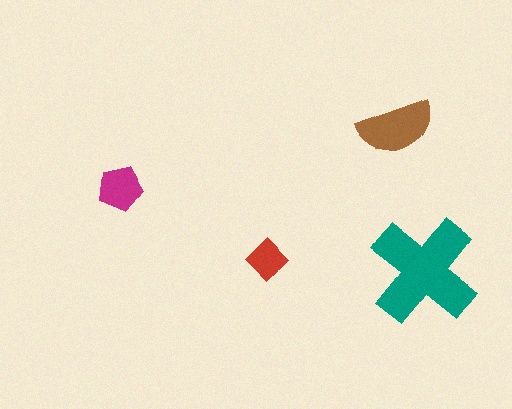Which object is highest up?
The brown semicircle is topmost.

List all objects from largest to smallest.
The teal cross, the brown semicircle, the magenta pentagon, the red diamond.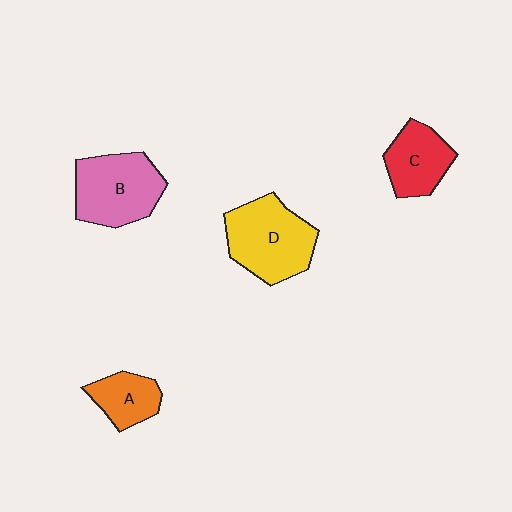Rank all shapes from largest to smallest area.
From largest to smallest: D (yellow), B (pink), C (red), A (orange).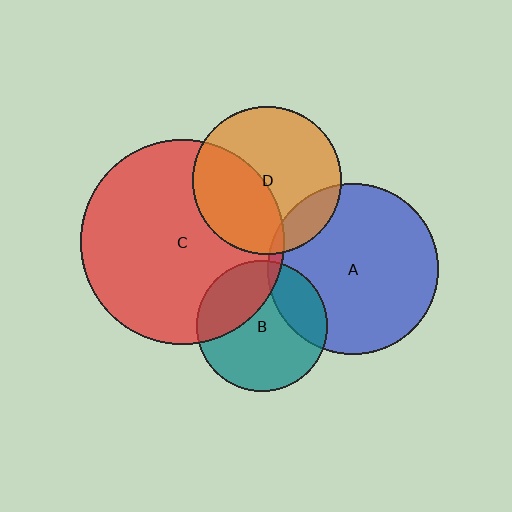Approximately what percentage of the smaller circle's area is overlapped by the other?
Approximately 5%.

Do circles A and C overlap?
Yes.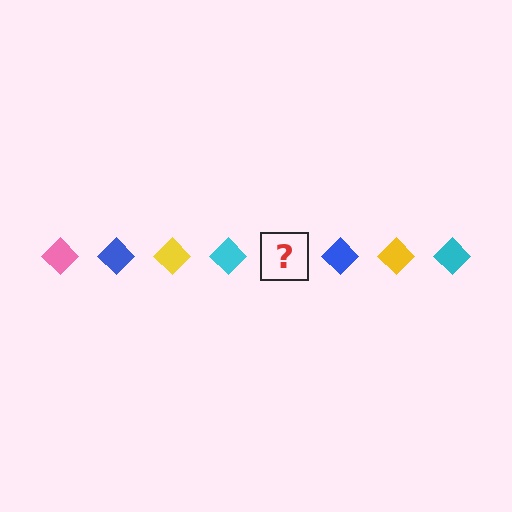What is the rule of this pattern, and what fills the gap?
The rule is that the pattern cycles through pink, blue, yellow, cyan diamonds. The gap should be filled with a pink diamond.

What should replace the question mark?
The question mark should be replaced with a pink diamond.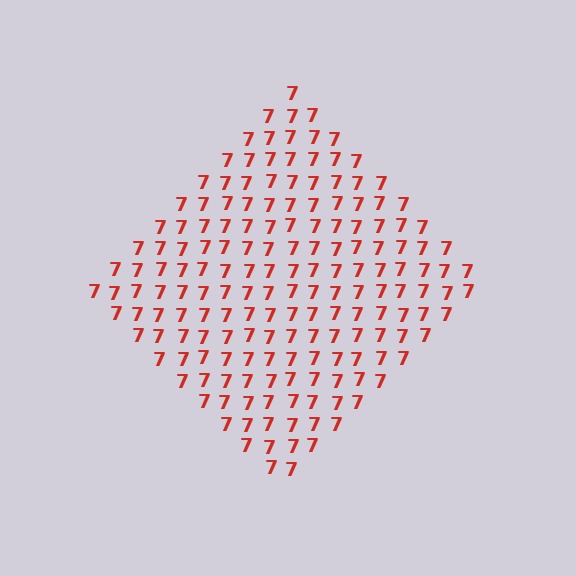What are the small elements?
The small elements are digit 7's.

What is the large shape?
The large shape is a diamond.